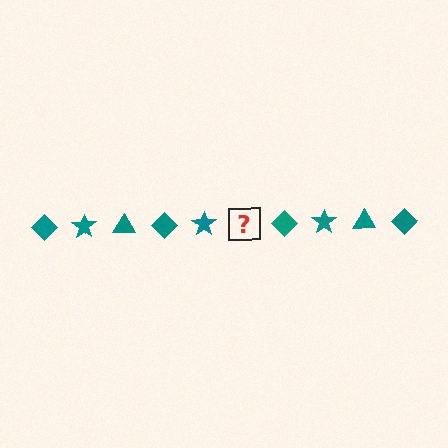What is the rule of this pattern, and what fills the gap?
The rule is that the pattern cycles through diamond, star, triangle shapes in teal. The gap should be filled with a teal triangle.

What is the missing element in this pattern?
The missing element is a teal triangle.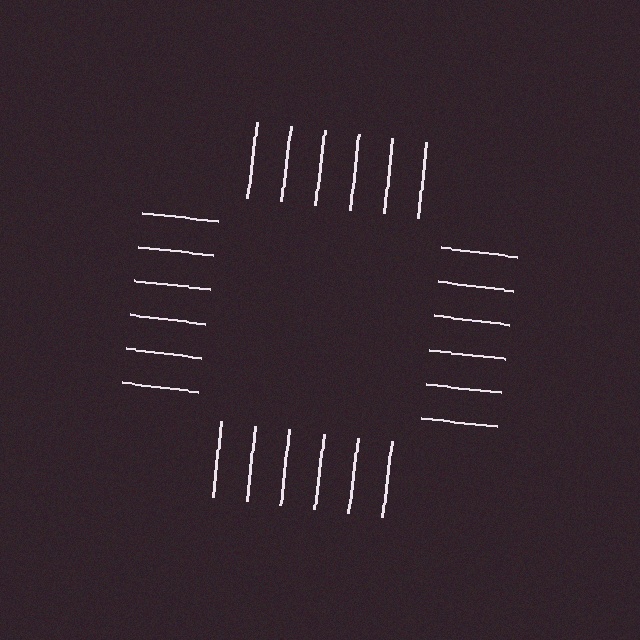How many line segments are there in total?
24 — 6 along each of the 4 edges.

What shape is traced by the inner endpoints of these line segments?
An illusory square — the line segments terminate on its edges but no continuous stroke is drawn.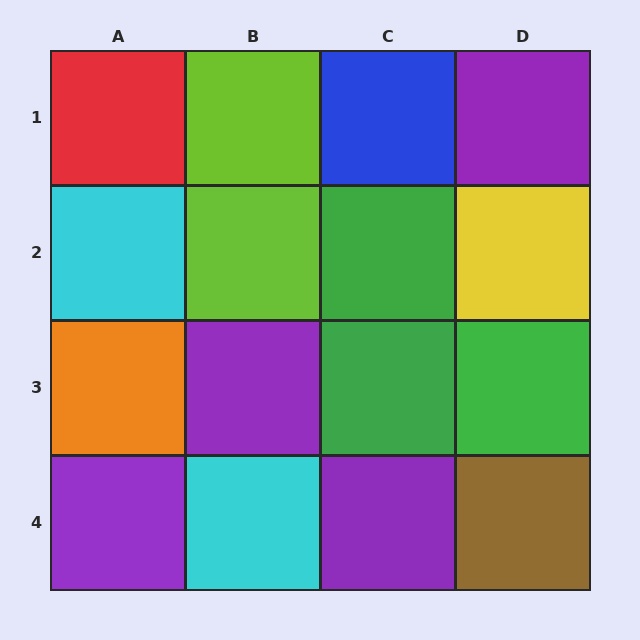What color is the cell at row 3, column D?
Green.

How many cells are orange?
1 cell is orange.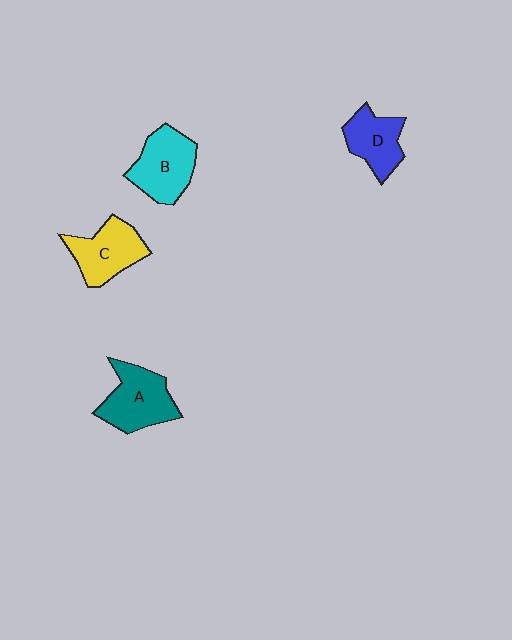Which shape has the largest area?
Shape A (teal).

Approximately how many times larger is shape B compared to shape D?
Approximately 1.3 times.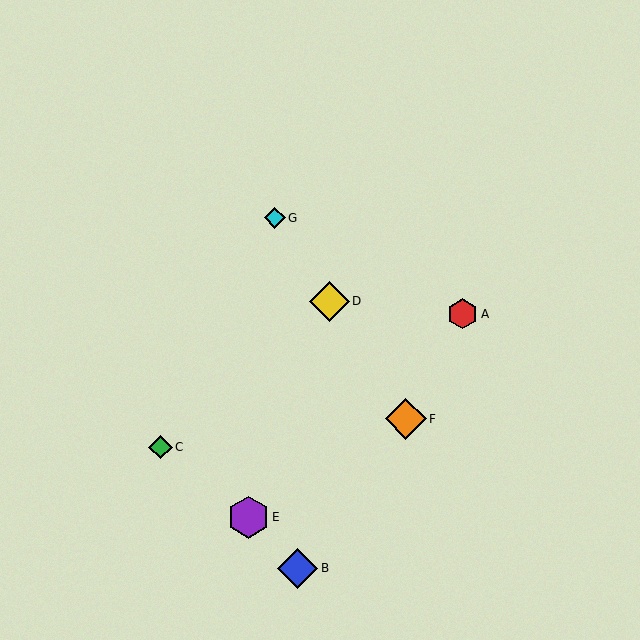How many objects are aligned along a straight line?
3 objects (D, F, G) are aligned along a straight line.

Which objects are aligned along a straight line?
Objects D, F, G are aligned along a straight line.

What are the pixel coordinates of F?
Object F is at (406, 419).